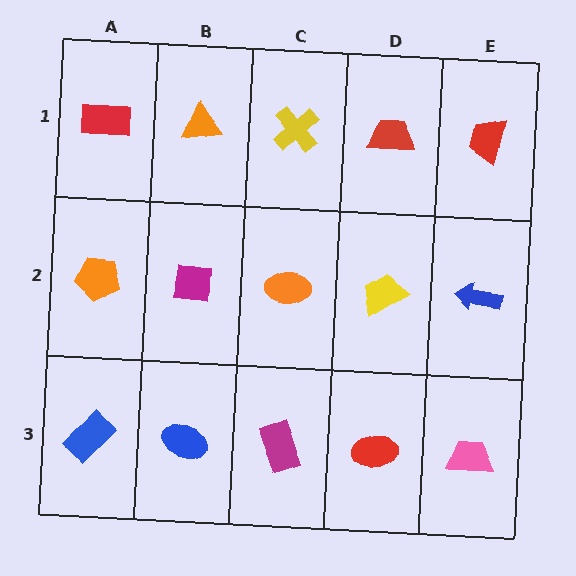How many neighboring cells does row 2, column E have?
3.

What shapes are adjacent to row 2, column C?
A yellow cross (row 1, column C), a magenta rectangle (row 3, column C), a magenta square (row 2, column B), a yellow trapezoid (row 2, column D).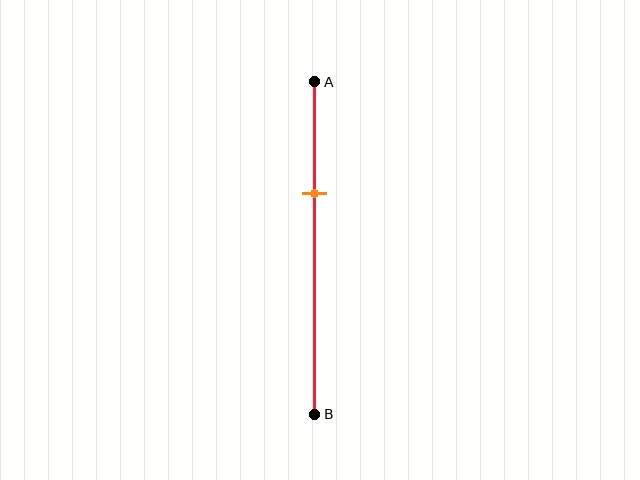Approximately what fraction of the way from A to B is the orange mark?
The orange mark is approximately 35% of the way from A to B.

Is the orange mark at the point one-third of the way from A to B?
Yes, the mark is approximately at the one-third point.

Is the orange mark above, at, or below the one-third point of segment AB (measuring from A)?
The orange mark is approximately at the one-third point of segment AB.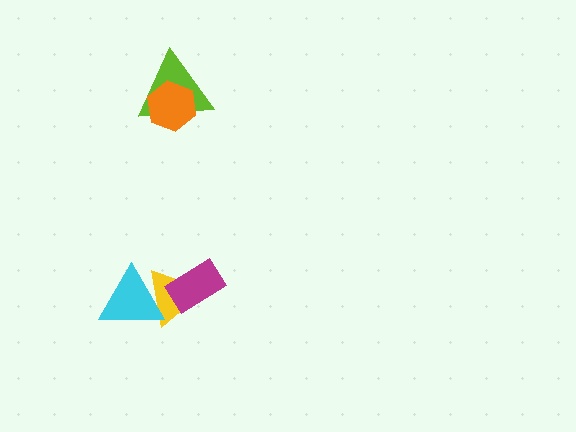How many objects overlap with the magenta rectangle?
1 object overlaps with the magenta rectangle.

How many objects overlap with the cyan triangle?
1 object overlaps with the cyan triangle.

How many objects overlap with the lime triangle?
1 object overlaps with the lime triangle.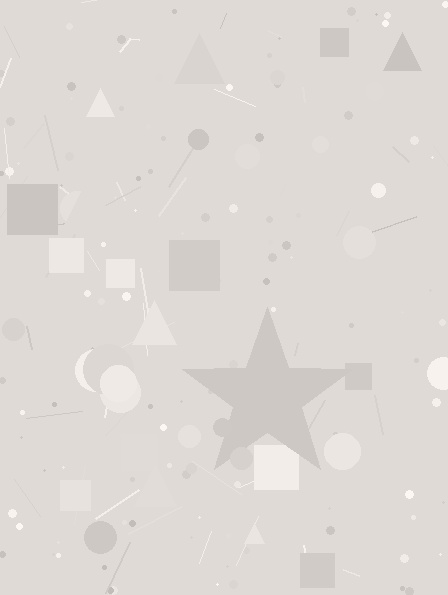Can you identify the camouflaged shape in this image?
The camouflaged shape is a star.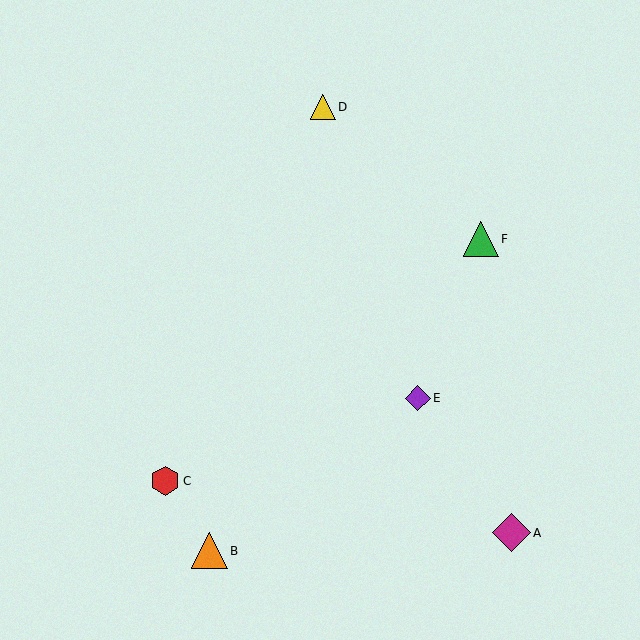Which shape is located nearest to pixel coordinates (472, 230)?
The green triangle (labeled F) at (481, 239) is nearest to that location.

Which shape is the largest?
The magenta diamond (labeled A) is the largest.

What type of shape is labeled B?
Shape B is an orange triangle.